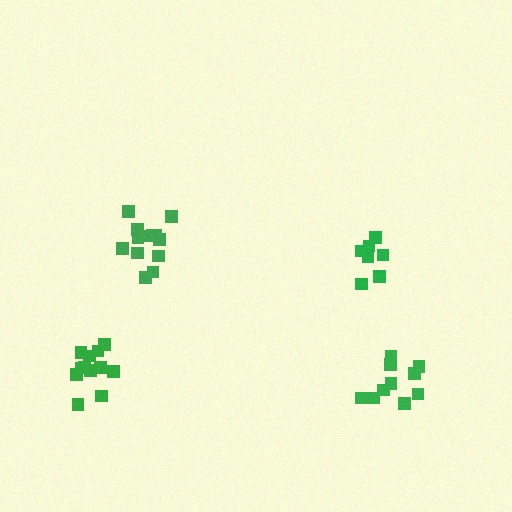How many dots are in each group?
Group 1: 13 dots, Group 2: 13 dots, Group 3: 7 dots, Group 4: 10 dots (43 total).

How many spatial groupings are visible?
There are 4 spatial groupings.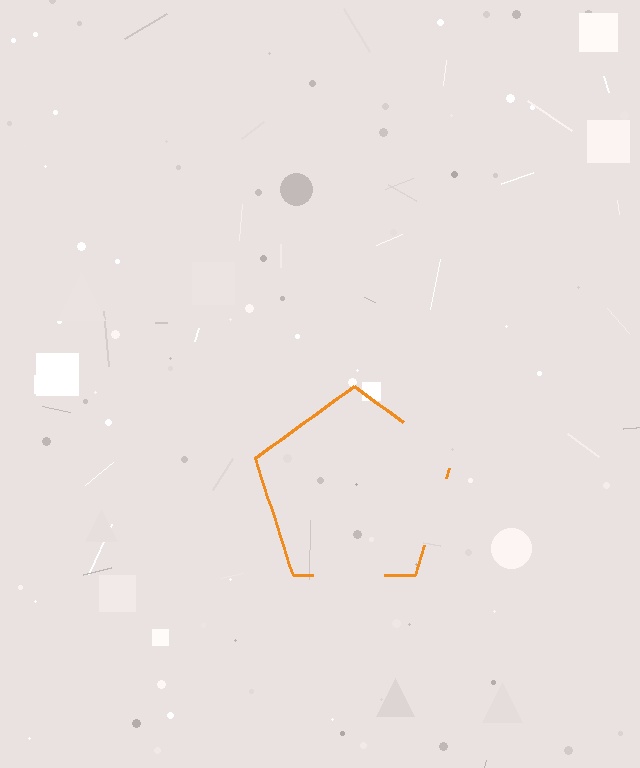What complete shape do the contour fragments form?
The contour fragments form a pentagon.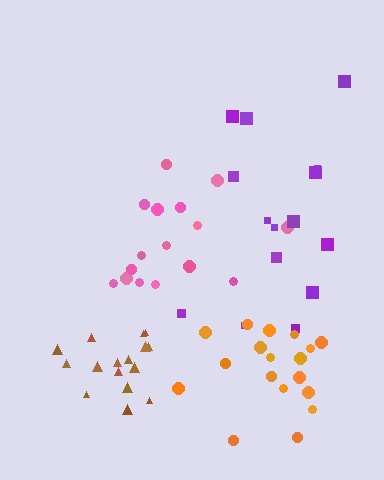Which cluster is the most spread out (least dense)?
Purple.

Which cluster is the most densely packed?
Brown.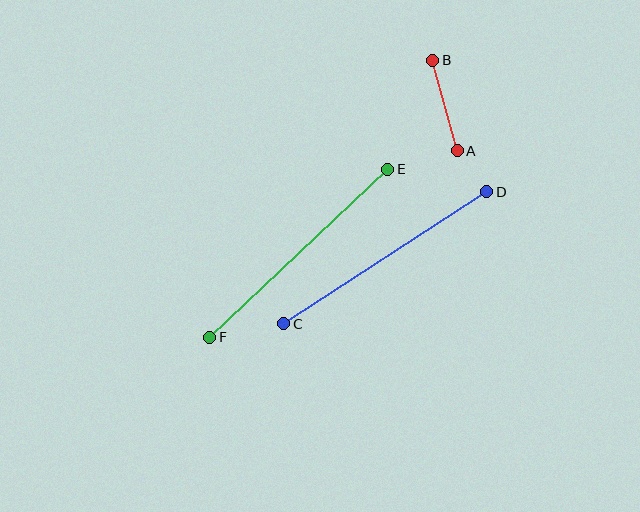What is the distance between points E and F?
The distance is approximately 245 pixels.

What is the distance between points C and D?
The distance is approximately 242 pixels.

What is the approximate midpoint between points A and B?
The midpoint is at approximately (445, 105) pixels.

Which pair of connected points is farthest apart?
Points E and F are farthest apart.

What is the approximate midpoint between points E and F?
The midpoint is at approximately (299, 253) pixels.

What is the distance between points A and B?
The distance is approximately 94 pixels.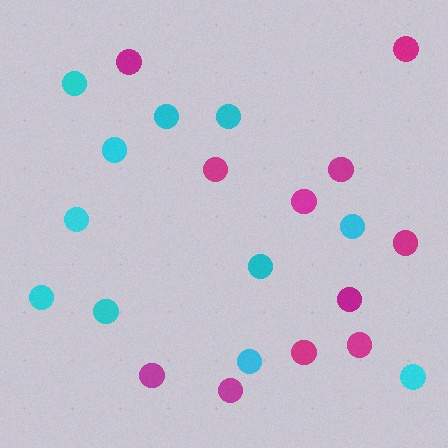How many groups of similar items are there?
There are 2 groups: one group of cyan circles (11) and one group of magenta circles (11).